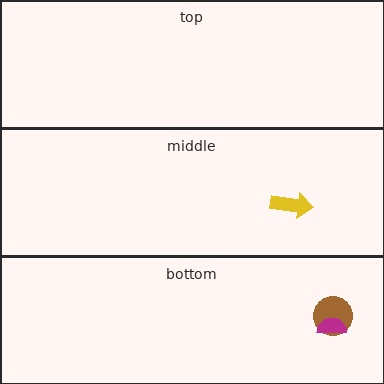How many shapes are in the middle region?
1.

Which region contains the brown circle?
The bottom region.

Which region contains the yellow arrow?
The middle region.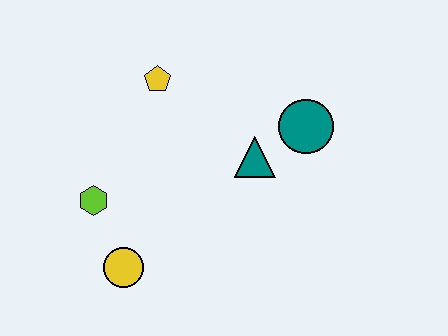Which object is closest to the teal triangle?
The teal circle is closest to the teal triangle.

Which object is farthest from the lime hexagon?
The teal circle is farthest from the lime hexagon.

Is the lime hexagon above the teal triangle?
No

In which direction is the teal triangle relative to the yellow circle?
The teal triangle is to the right of the yellow circle.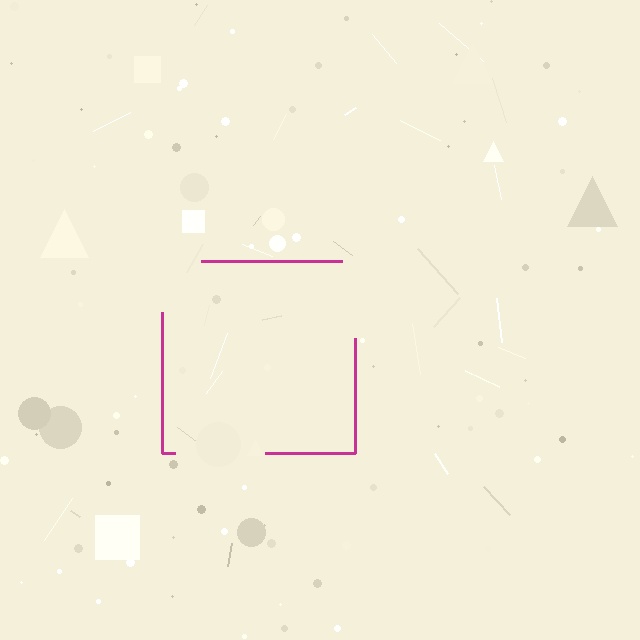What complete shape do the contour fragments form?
The contour fragments form a square.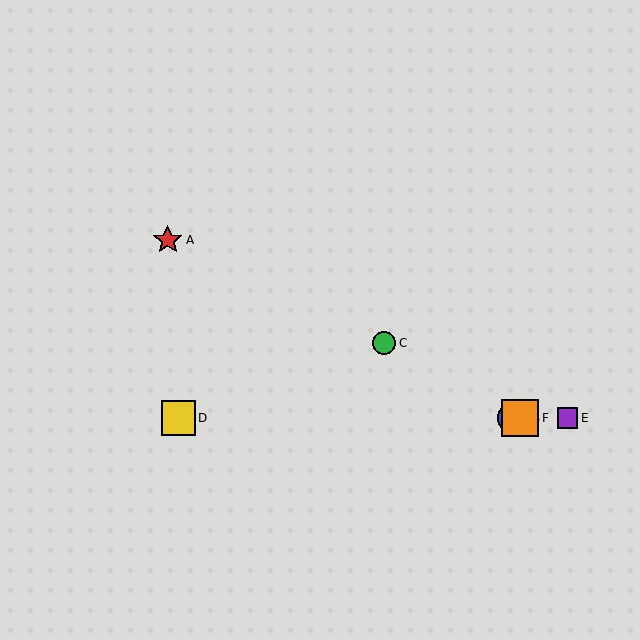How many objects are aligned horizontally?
4 objects (B, D, E, F) are aligned horizontally.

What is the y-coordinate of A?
Object A is at y≈240.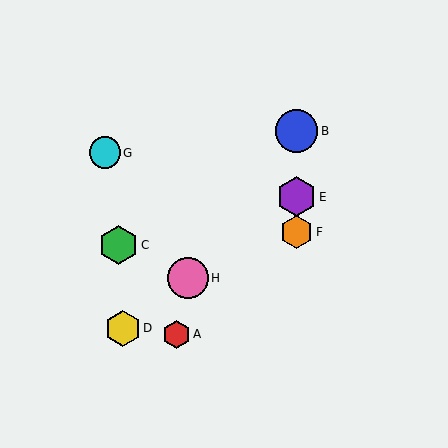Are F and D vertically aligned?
No, F is at x≈297 and D is at x≈123.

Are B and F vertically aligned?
Yes, both are at x≈297.